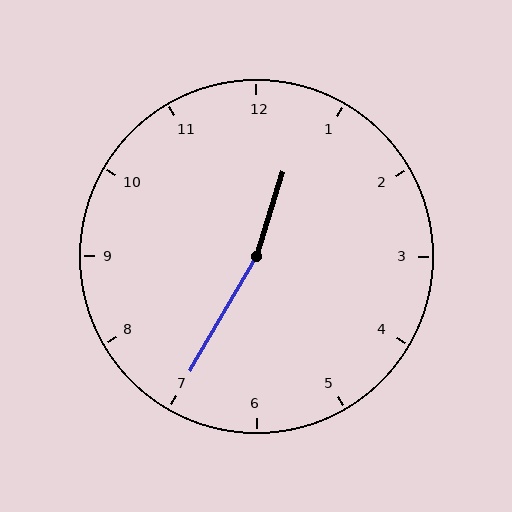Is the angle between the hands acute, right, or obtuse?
It is obtuse.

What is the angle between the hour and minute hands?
Approximately 168 degrees.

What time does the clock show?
12:35.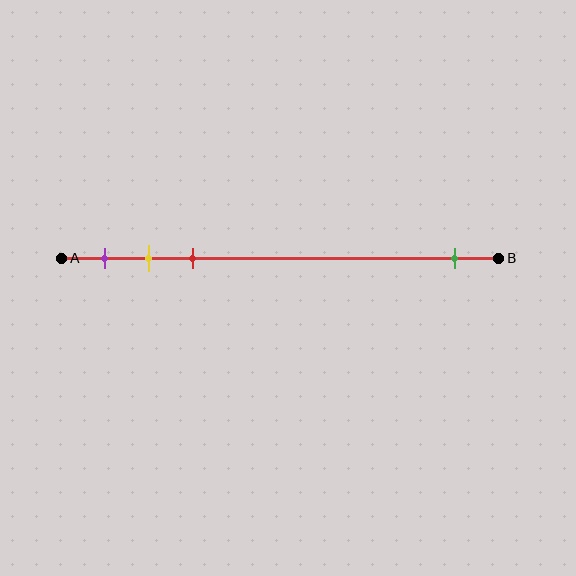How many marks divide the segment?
There are 4 marks dividing the segment.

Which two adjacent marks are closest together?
The yellow and red marks are the closest adjacent pair.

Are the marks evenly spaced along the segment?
No, the marks are not evenly spaced.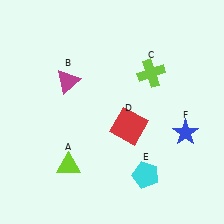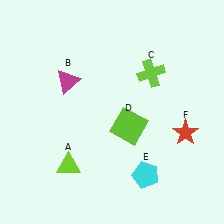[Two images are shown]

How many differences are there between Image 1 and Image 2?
There are 2 differences between the two images.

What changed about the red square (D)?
In Image 1, D is red. In Image 2, it changed to lime.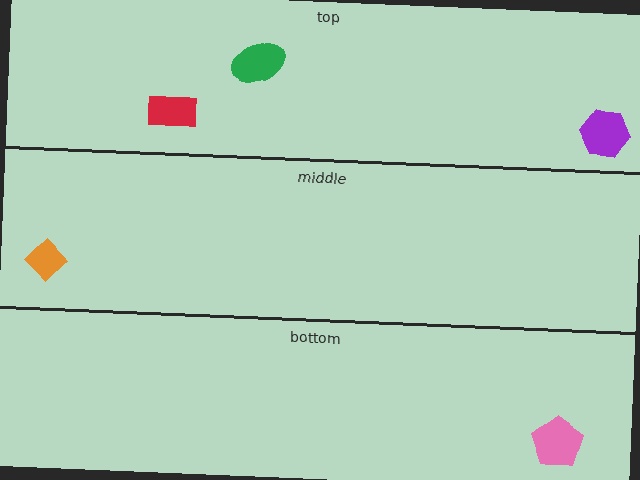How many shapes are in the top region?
3.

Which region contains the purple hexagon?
The top region.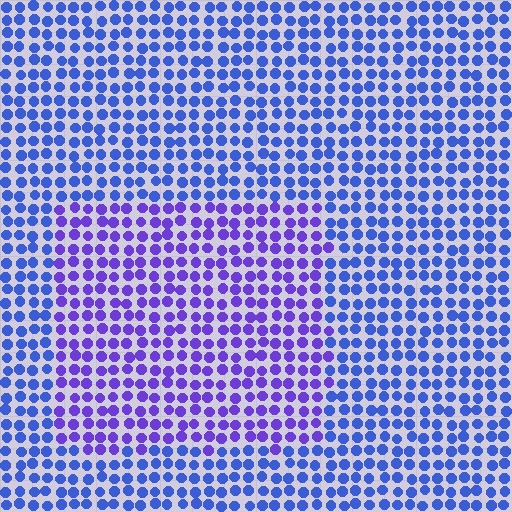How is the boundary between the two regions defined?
The boundary is defined purely by a slight shift in hue (about 32 degrees). Spacing, size, and orientation are identical on both sides.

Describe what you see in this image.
The image is filled with small blue elements in a uniform arrangement. A rectangle-shaped region is visible where the elements are tinted to a slightly different hue, forming a subtle color boundary.